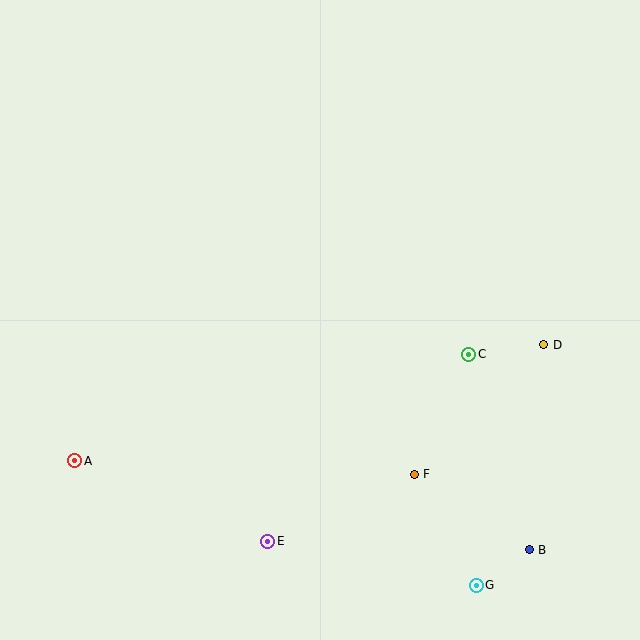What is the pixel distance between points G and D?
The distance between G and D is 250 pixels.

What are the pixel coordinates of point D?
Point D is at (544, 345).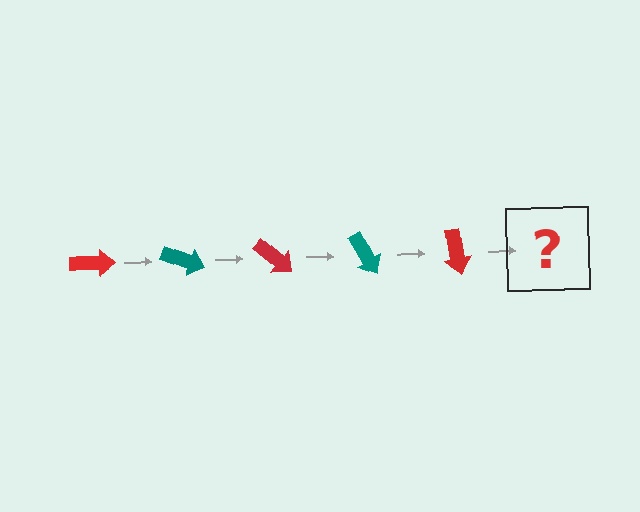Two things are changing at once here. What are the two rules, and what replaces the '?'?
The two rules are that it rotates 20 degrees each step and the color cycles through red and teal. The '?' should be a teal arrow, rotated 100 degrees from the start.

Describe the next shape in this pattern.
It should be a teal arrow, rotated 100 degrees from the start.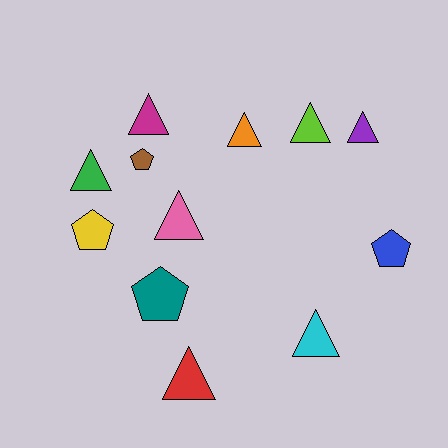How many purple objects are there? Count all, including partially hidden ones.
There is 1 purple object.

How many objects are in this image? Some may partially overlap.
There are 12 objects.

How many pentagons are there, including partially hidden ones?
There are 4 pentagons.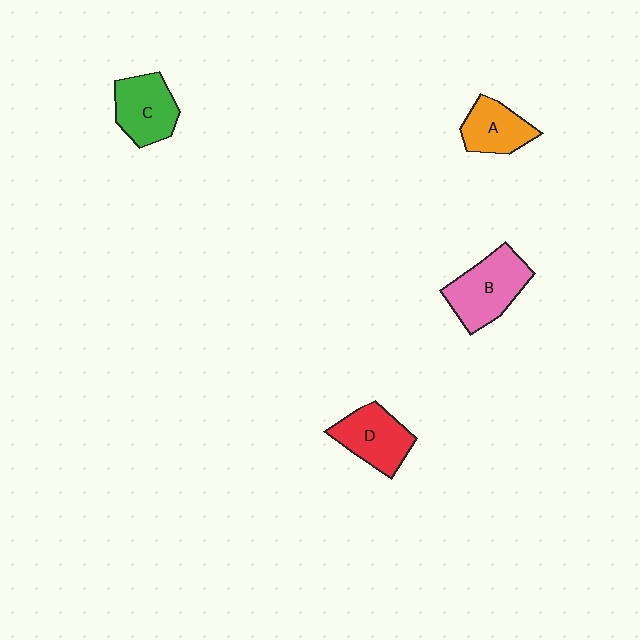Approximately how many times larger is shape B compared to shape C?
Approximately 1.2 times.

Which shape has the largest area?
Shape B (pink).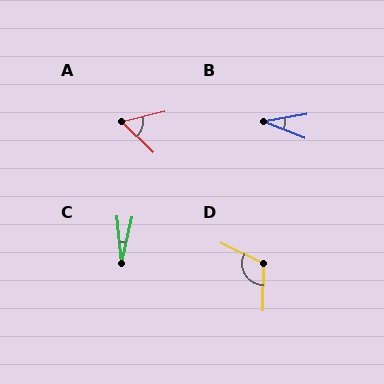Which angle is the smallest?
C, at approximately 17 degrees.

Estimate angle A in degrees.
Approximately 57 degrees.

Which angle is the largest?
D, at approximately 116 degrees.